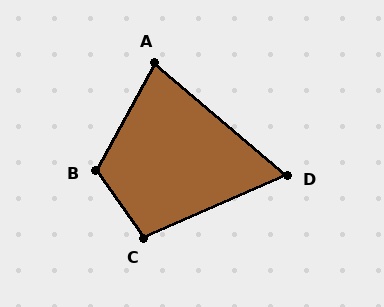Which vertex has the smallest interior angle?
D, at approximately 64 degrees.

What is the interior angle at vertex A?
Approximately 79 degrees (acute).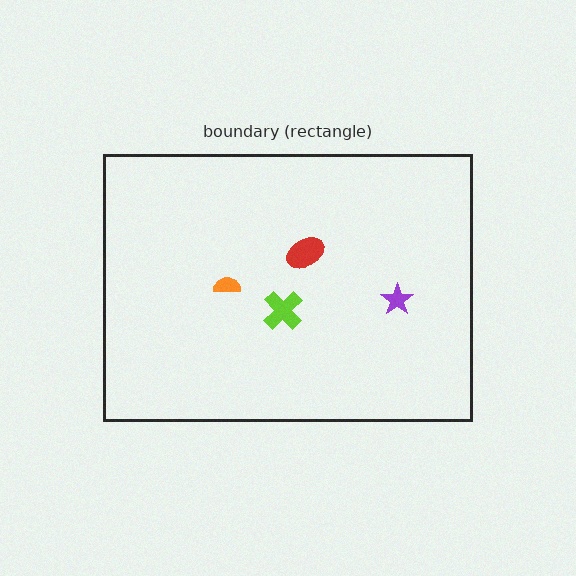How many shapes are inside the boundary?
4 inside, 0 outside.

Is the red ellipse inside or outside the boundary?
Inside.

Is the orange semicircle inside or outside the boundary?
Inside.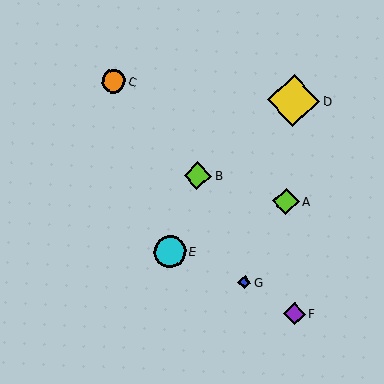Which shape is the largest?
The yellow diamond (labeled D) is the largest.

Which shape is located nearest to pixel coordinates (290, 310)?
The purple diamond (labeled F) at (294, 314) is nearest to that location.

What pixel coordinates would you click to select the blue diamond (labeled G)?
Click at (245, 283) to select the blue diamond G.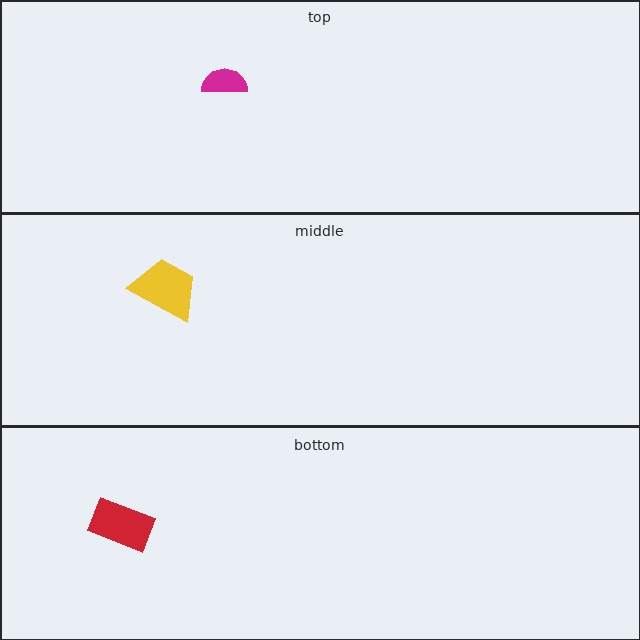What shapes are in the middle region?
The yellow trapezoid.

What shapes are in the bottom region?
The red rectangle.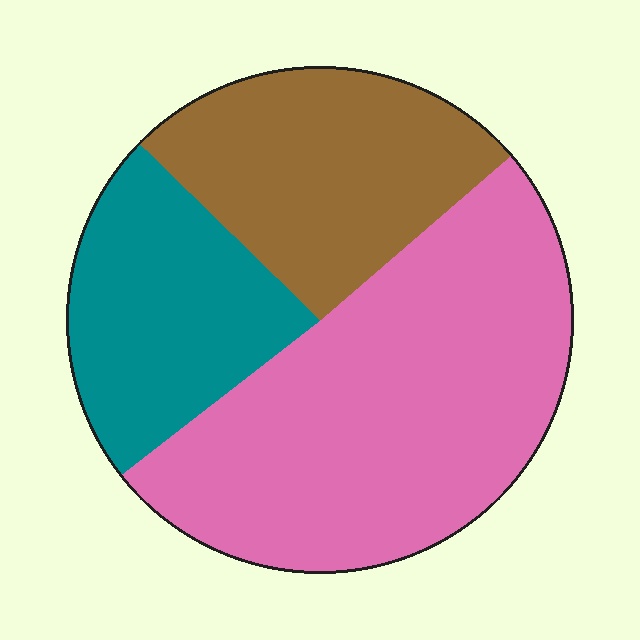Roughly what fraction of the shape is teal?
Teal takes up about one quarter (1/4) of the shape.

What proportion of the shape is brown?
Brown takes up about one quarter (1/4) of the shape.